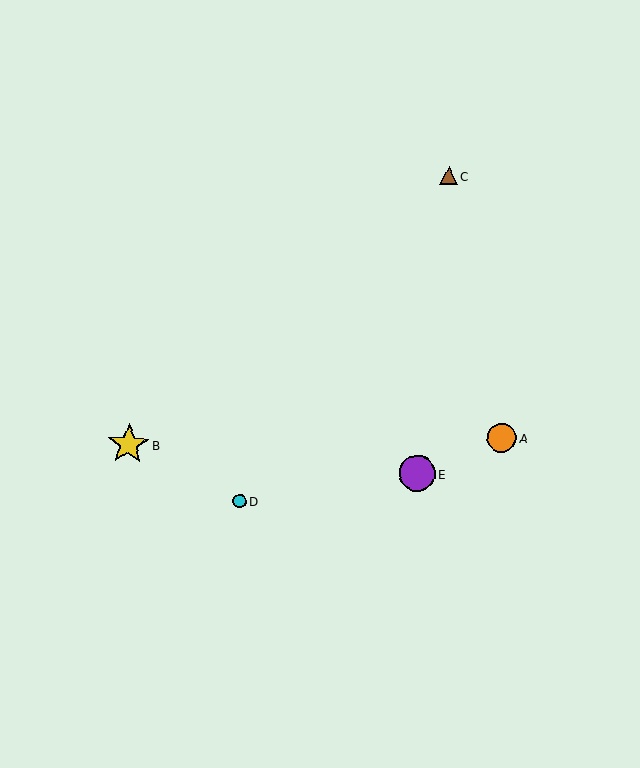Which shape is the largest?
The yellow star (labeled B) is the largest.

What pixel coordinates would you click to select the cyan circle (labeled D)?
Click at (240, 501) to select the cyan circle D.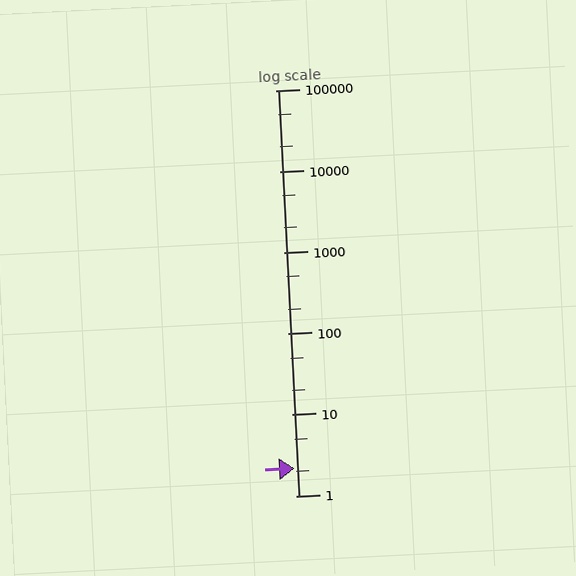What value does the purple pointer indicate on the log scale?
The pointer indicates approximately 2.2.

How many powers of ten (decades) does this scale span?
The scale spans 5 decades, from 1 to 100000.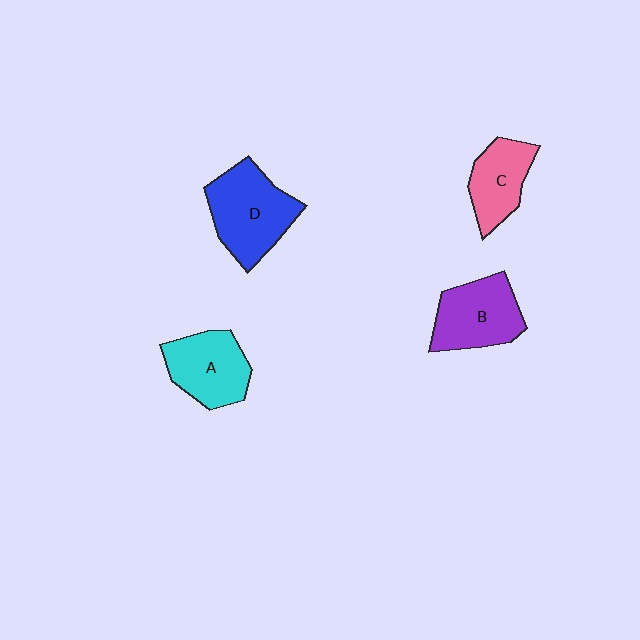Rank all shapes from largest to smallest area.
From largest to smallest: D (blue), B (purple), A (cyan), C (pink).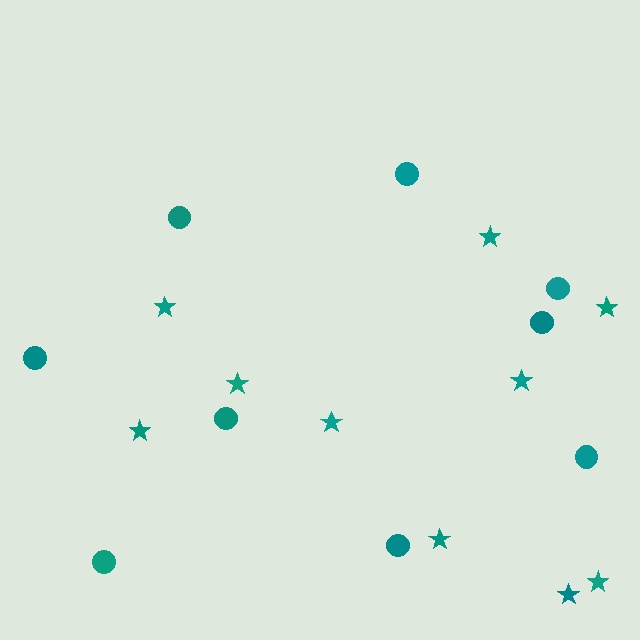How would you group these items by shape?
There are 2 groups: one group of circles (9) and one group of stars (10).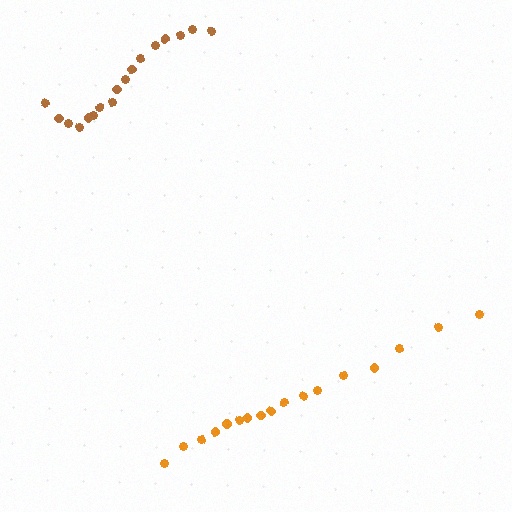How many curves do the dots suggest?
There are 2 distinct paths.